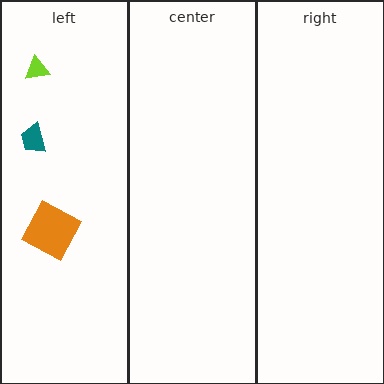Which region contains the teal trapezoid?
The left region.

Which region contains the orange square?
The left region.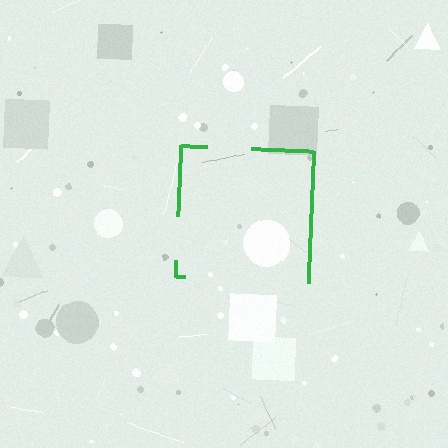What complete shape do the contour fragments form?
The contour fragments form a square.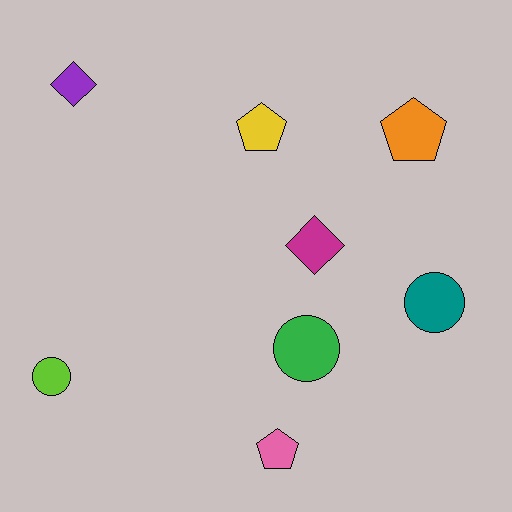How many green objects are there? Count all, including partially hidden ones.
There is 1 green object.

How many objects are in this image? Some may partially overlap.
There are 8 objects.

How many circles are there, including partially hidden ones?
There are 3 circles.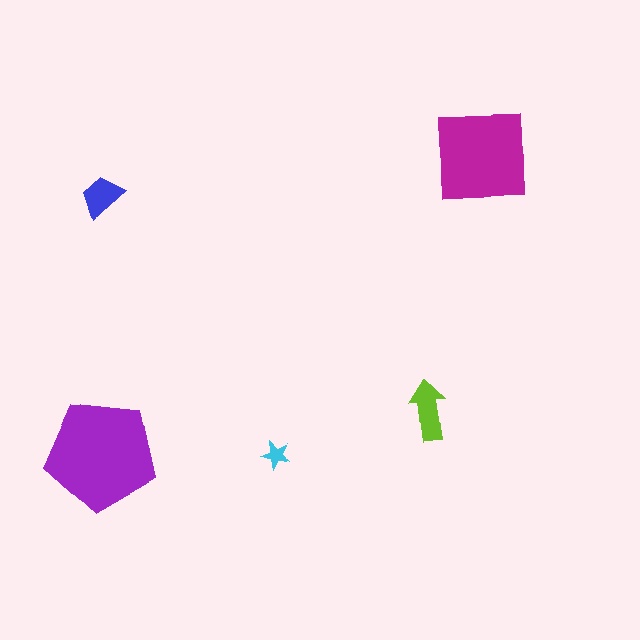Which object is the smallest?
The cyan star.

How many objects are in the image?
There are 5 objects in the image.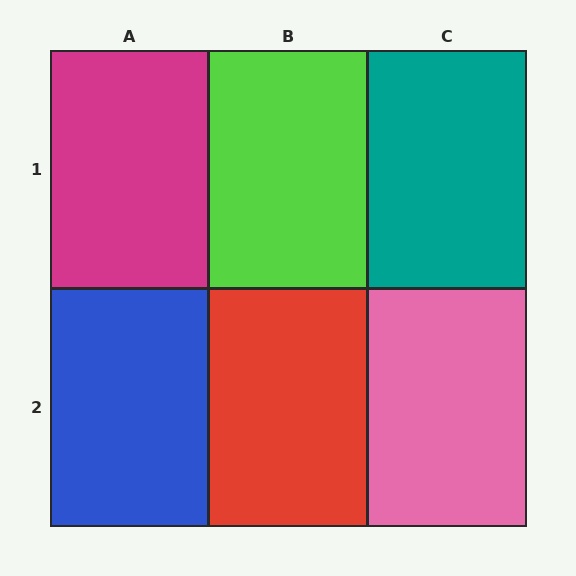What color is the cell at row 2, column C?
Pink.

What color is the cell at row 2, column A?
Blue.